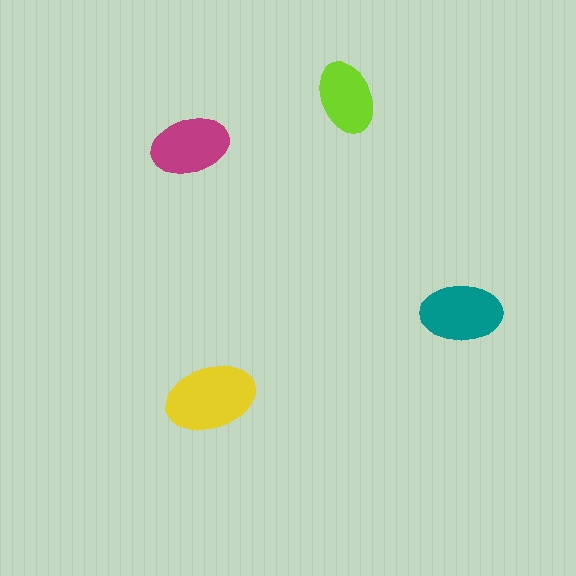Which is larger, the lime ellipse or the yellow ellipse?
The yellow one.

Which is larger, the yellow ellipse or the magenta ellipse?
The yellow one.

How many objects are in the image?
There are 4 objects in the image.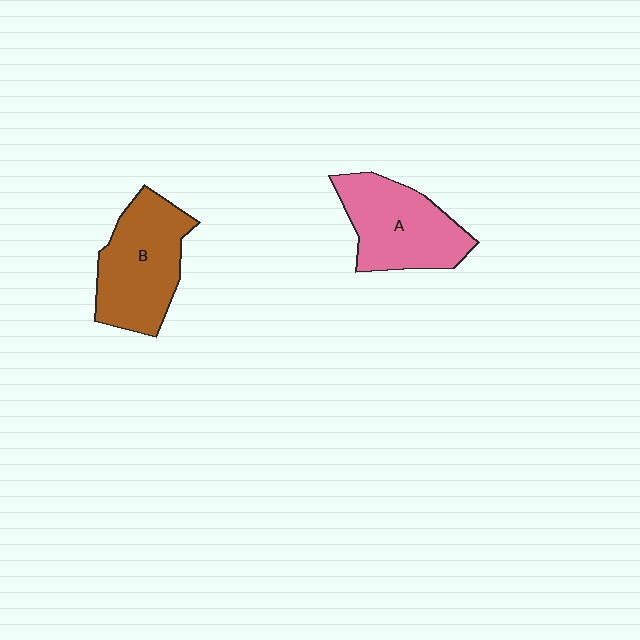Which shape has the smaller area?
Shape A (pink).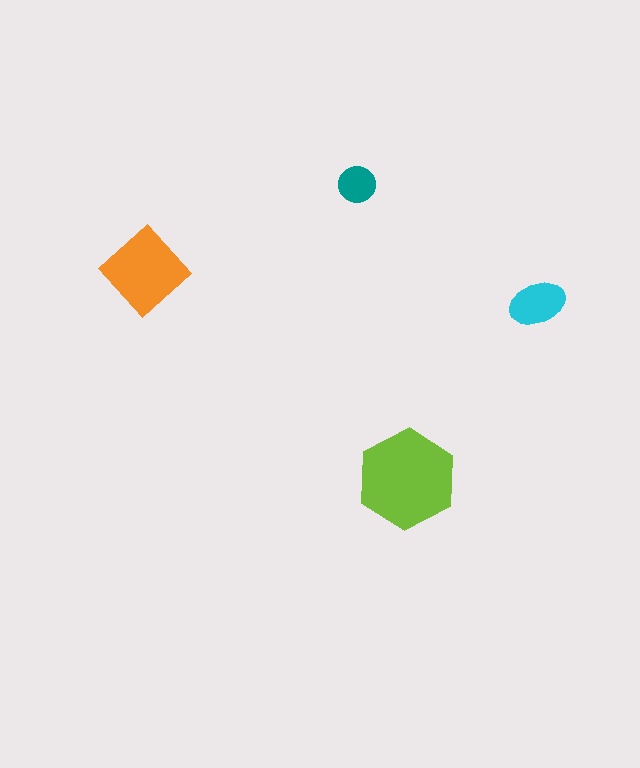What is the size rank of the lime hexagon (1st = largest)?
1st.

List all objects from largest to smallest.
The lime hexagon, the orange diamond, the cyan ellipse, the teal circle.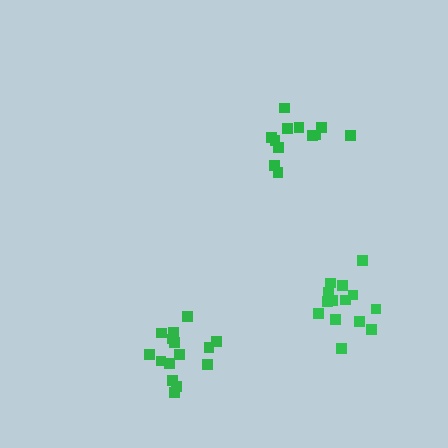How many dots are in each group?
Group 1: 12 dots, Group 2: 14 dots, Group 3: 15 dots (41 total).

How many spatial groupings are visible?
There are 3 spatial groupings.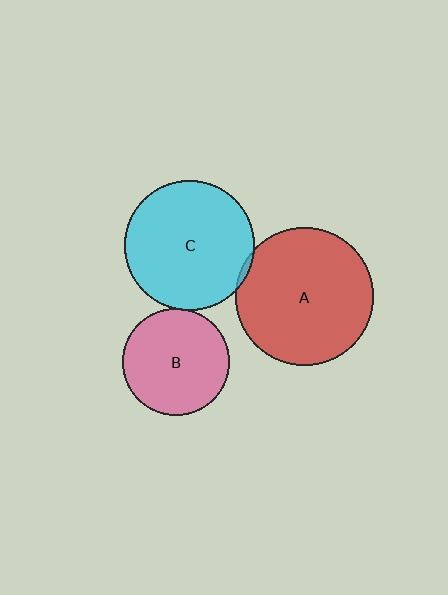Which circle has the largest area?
Circle A (red).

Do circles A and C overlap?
Yes.